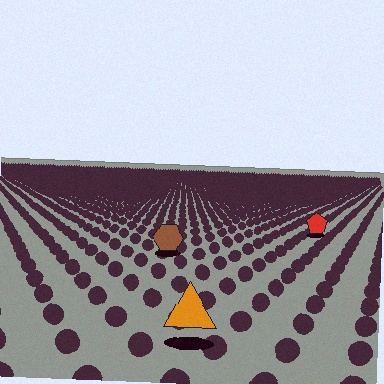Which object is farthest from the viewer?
The red pentagon is farthest from the viewer. It appears smaller and the ground texture around it is denser.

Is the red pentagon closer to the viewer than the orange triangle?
No. The orange triangle is closer — you can tell from the texture gradient: the ground texture is coarser near it.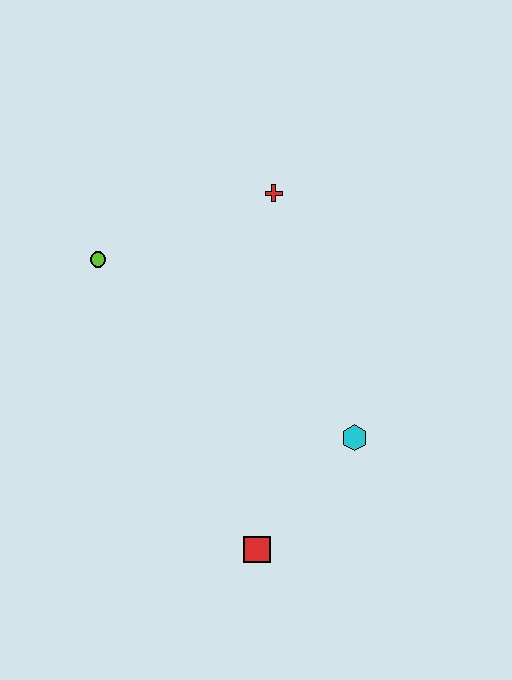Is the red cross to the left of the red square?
No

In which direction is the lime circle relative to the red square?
The lime circle is above the red square.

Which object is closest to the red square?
The cyan hexagon is closest to the red square.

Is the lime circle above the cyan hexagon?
Yes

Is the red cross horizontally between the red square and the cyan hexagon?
Yes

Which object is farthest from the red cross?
The red square is farthest from the red cross.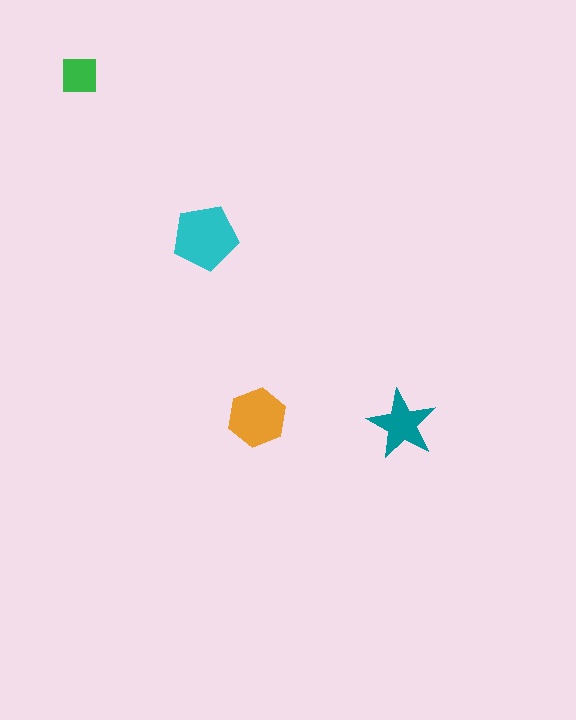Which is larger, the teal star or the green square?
The teal star.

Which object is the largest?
The cyan pentagon.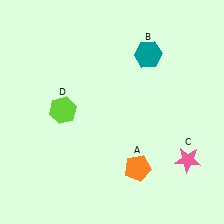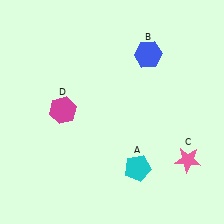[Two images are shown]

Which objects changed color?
A changed from orange to cyan. B changed from teal to blue. D changed from lime to magenta.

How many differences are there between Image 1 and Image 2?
There are 3 differences between the two images.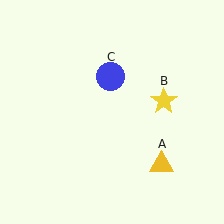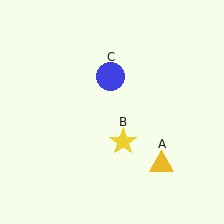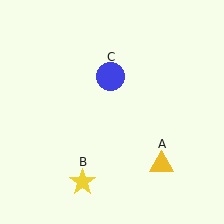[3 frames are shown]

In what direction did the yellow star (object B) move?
The yellow star (object B) moved down and to the left.